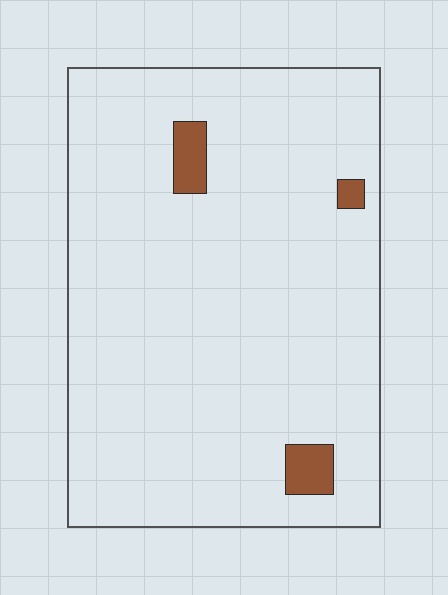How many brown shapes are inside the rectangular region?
3.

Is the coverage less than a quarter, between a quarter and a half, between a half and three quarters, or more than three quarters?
Less than a quarter.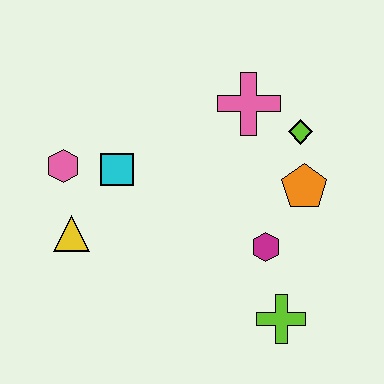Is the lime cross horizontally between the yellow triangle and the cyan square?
No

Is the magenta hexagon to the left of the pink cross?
No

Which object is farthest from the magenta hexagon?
The pink hexagon is farthest from the magenta hexagon.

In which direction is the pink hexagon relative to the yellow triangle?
The pink hexagon is above the yellow triangle.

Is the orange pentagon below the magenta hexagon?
No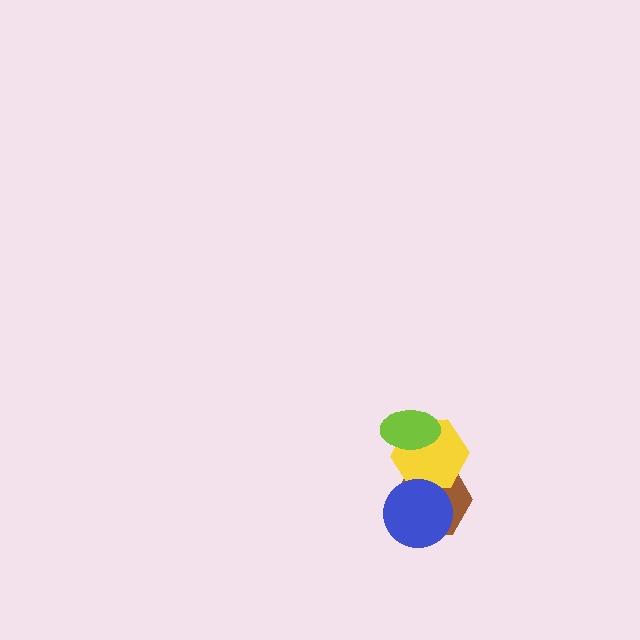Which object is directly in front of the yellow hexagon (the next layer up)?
The lime ellipse is directly in front of the yellow hexagon.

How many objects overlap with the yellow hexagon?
3 objects overlap with the yellow hexagon.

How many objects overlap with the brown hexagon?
2 objects overlap with the brown hexagon.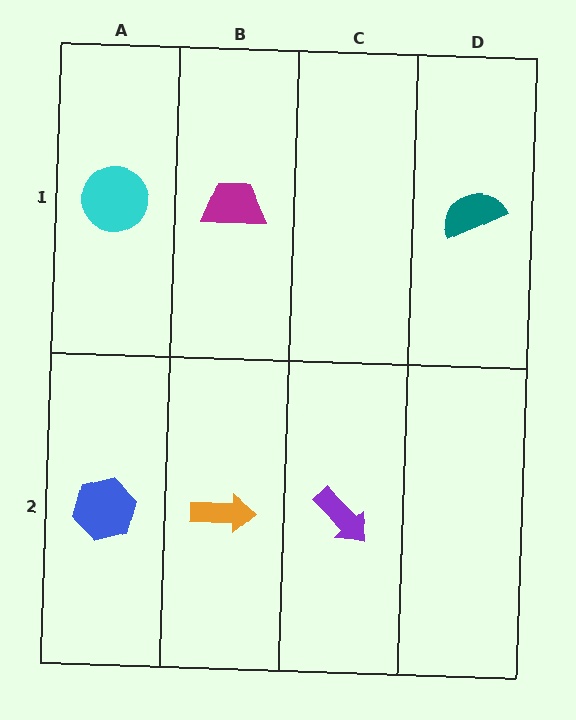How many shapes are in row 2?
3 shapes.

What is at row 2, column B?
An orange arrow.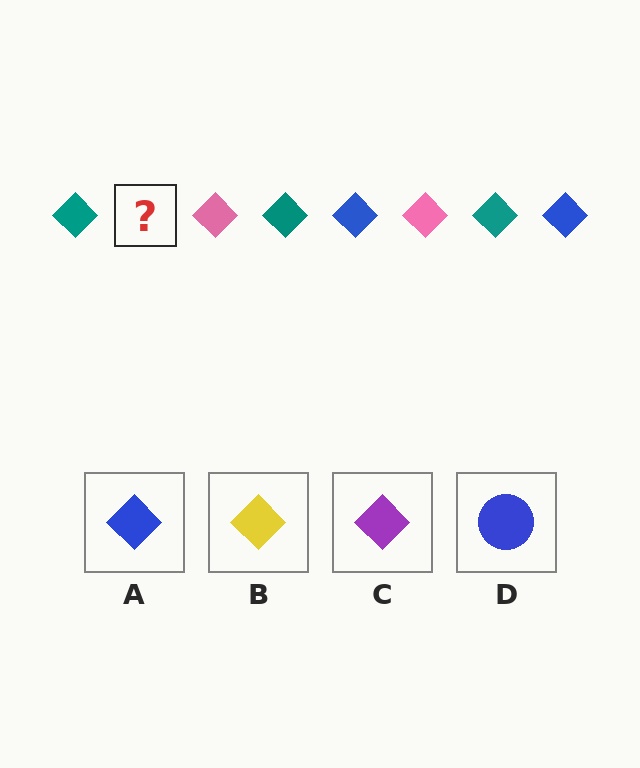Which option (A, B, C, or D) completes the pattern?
A.